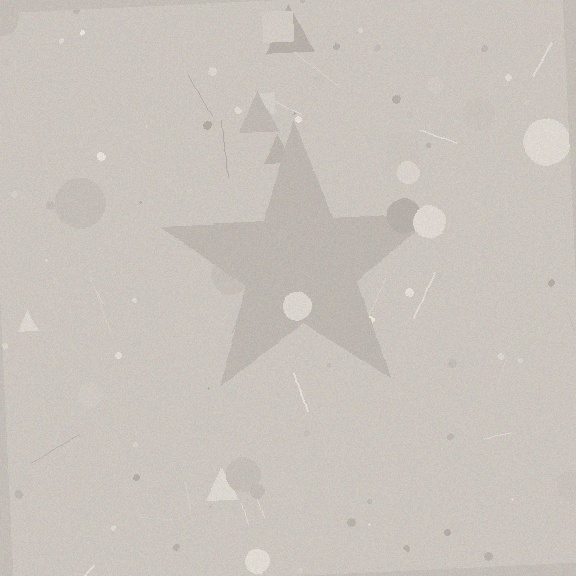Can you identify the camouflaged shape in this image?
The camouflaged shape is a star.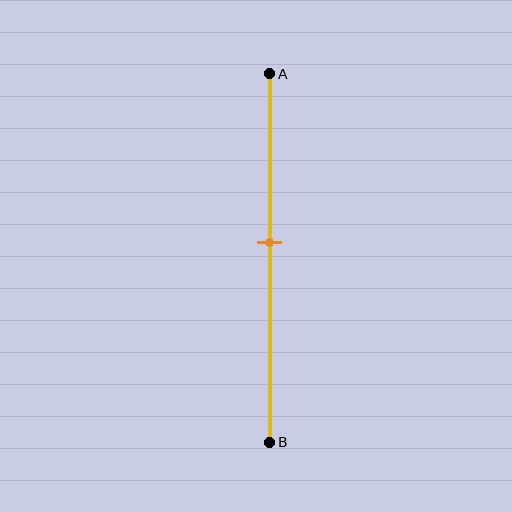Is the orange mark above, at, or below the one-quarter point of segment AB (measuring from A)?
The orange mark is below the one-quarter point of segment AB.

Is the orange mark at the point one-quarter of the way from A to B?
No, the mark is at about 45% from A, not at the 25% one-quarter point.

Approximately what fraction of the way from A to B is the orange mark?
The orange mark is approximately 45% of the way from A to B.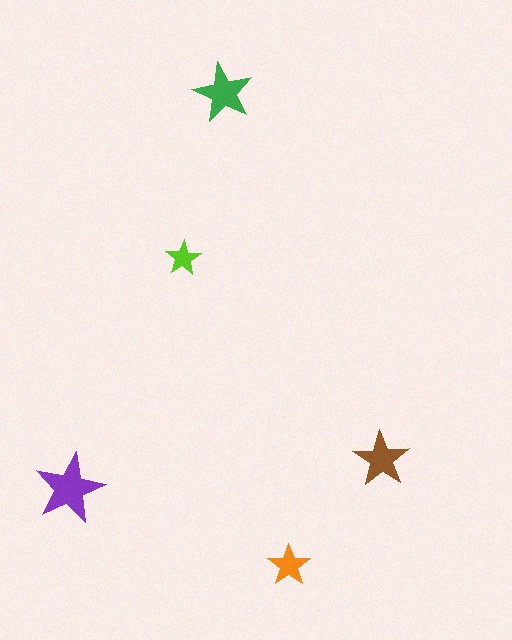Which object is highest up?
The green star is topmost.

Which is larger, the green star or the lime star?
The green one.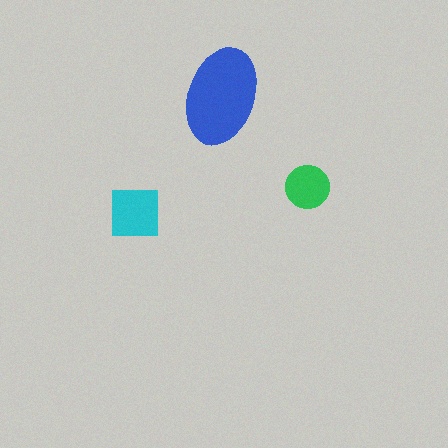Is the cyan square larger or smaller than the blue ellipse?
Smaller.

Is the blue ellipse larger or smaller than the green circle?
Larger.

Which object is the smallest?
The green circle.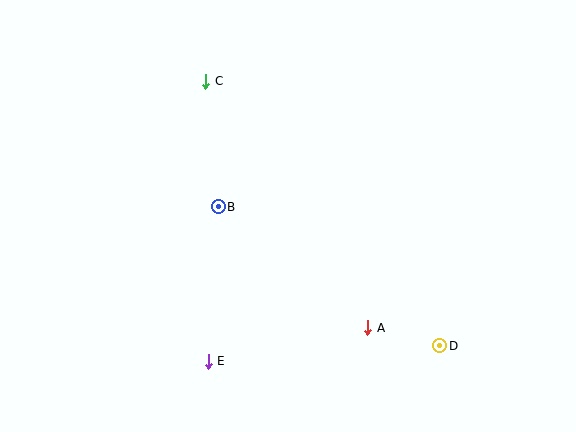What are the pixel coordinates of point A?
Point A is at (368, 328).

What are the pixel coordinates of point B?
Point B is at (218, 207).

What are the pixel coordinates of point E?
Point E is at (208, 361).